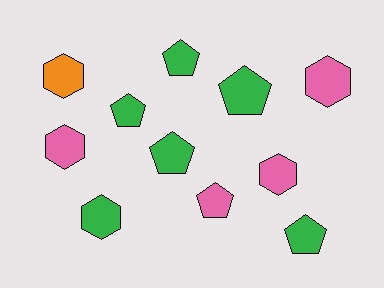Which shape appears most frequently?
Pentagon, with 6 objects.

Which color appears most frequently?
Green, with 6 objects.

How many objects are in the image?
There are 11 objects.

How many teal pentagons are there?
There are no teal pentagons.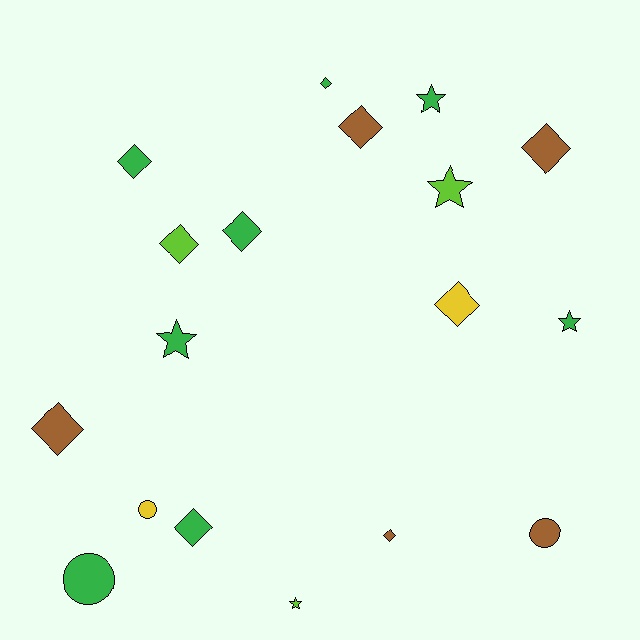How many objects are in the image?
There are 18 objects.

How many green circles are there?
There is 1 green circle.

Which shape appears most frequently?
Diamond, with 10 objects.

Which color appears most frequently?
Green, with 8 objects.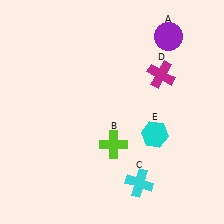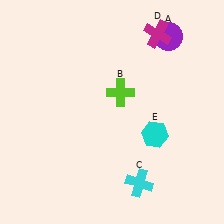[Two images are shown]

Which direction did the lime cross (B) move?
The lime cross (B) moved up.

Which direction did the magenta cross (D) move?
The magenta cross (D) moved up.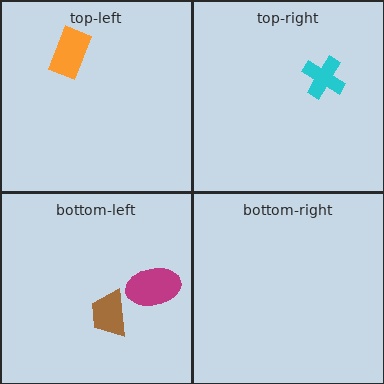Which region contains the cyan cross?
The top-right region.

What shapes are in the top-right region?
The cyan cross.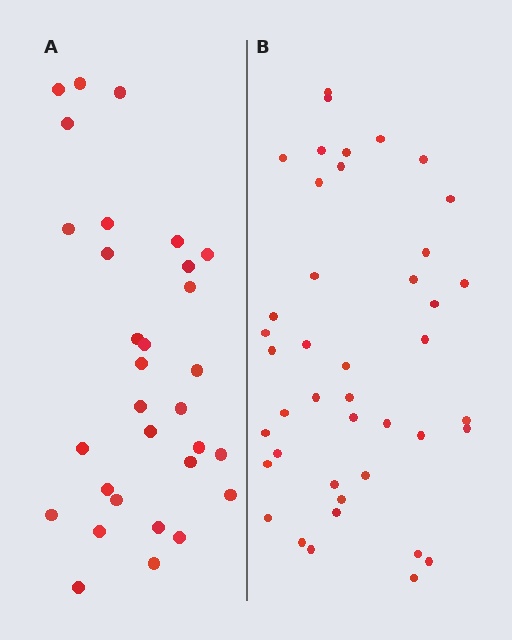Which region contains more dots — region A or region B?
Region B (the right region) has more dots.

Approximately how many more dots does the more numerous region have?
Region B has roughly 12 or so more dots than region A.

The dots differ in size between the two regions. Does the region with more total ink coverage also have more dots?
No. Region A has more total ink coverage because its dots are larger, but region B actually contains more individual dots. Total area can be misleading — the number of items is what matters here.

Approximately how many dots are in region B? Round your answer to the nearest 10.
About 40 dots. (The exact count is 42, which rounds to 40.)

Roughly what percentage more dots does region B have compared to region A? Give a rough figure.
About 35% more.